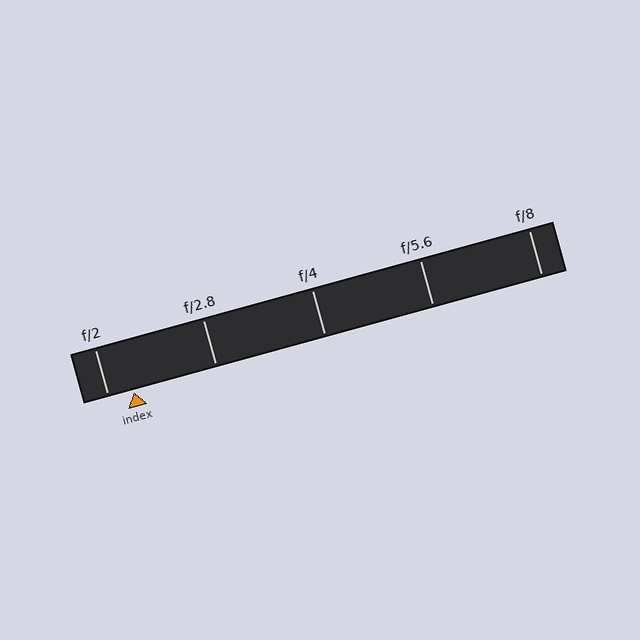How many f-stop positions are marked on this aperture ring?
There are 5 f-stop positions marked.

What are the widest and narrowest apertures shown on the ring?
The widest aperture shown is f/2 and the narrowest is f/8.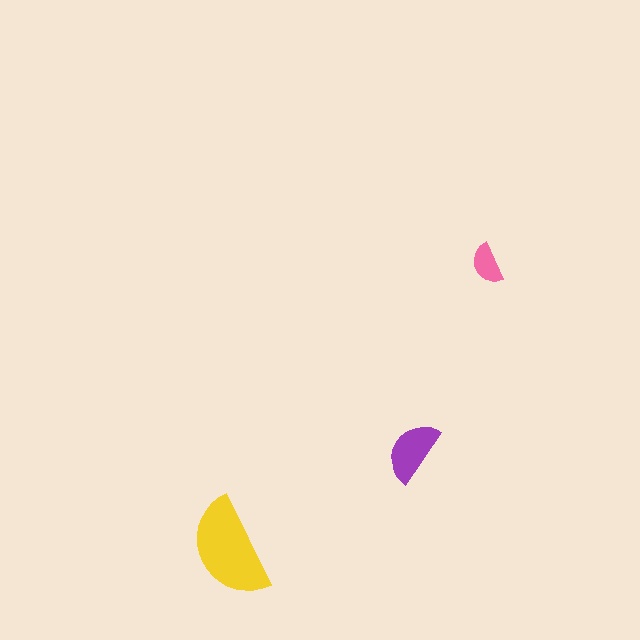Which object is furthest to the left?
The yellow semicircle is leftmost.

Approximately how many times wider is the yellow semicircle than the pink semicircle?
About 2.5 times wider.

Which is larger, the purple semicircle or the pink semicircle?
The purple one.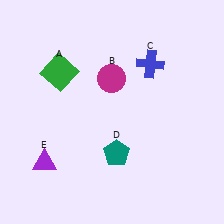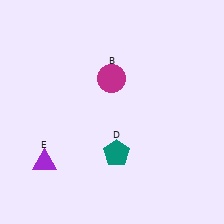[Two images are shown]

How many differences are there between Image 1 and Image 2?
There are 2 differences between the two images.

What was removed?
The green square (A), the blue cross (C) were removed in Image 2.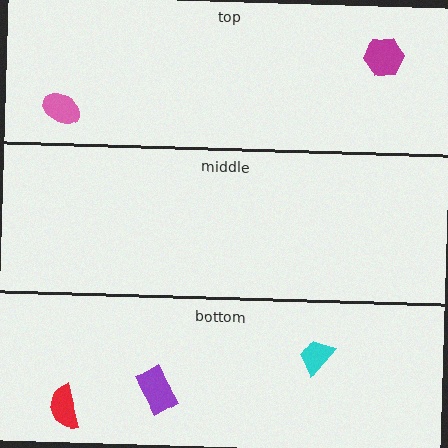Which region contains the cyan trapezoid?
The bottom region.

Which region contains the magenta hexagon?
The top region.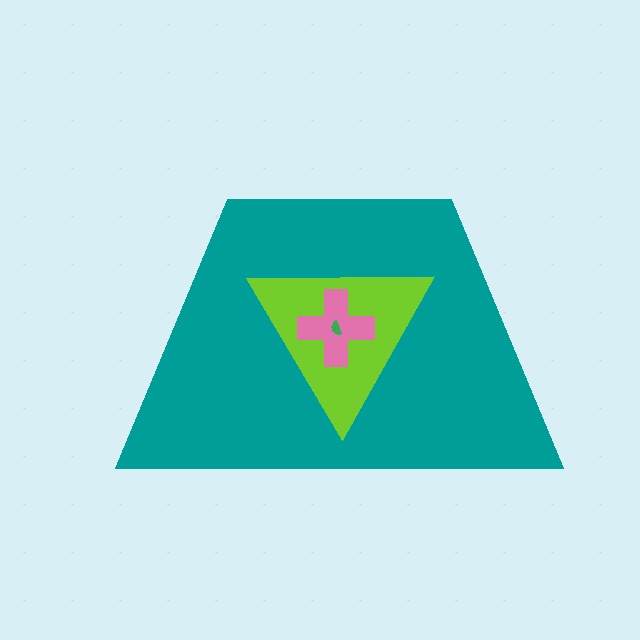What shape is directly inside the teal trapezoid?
The lime triangle.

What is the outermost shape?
The teal trapezoid.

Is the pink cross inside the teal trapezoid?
Yes.